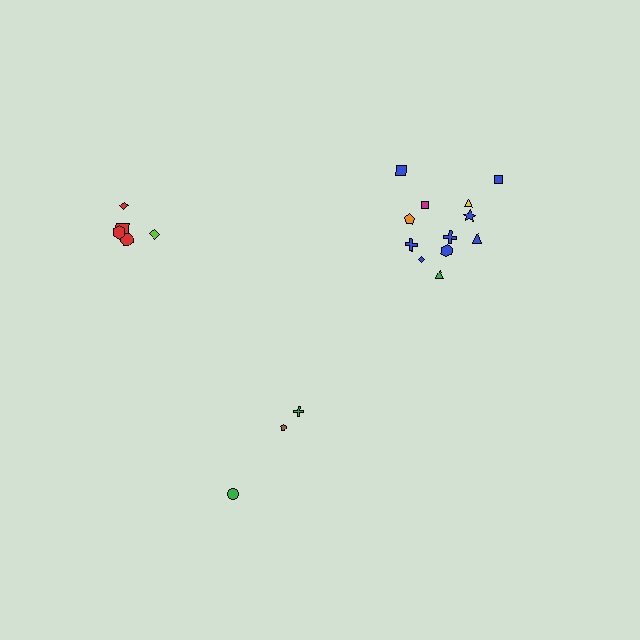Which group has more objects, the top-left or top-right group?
The top-right group.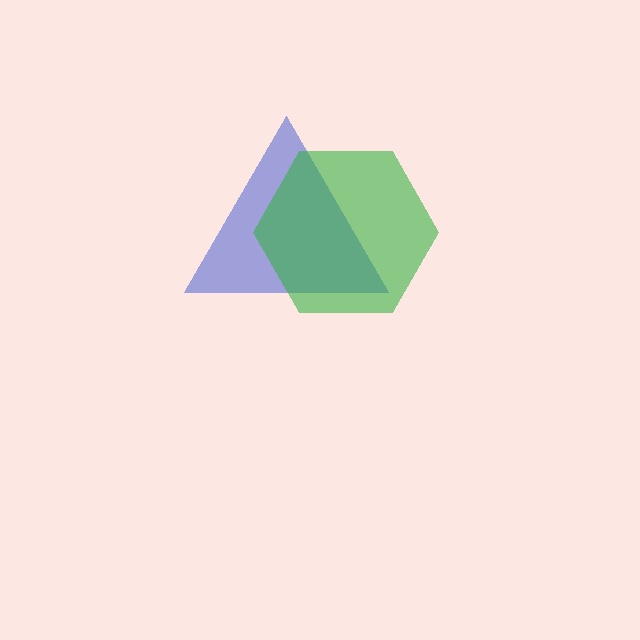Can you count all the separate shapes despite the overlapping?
Yes, there are 2 separate shapes.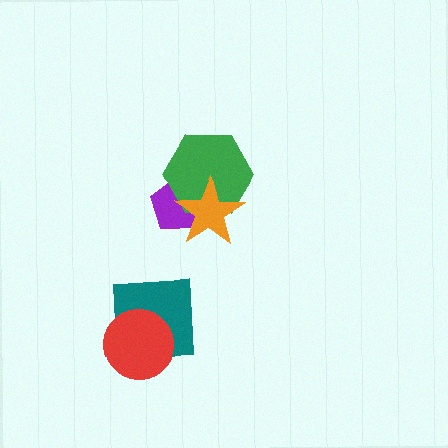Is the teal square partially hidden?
Yes, it is partially covered by another shape.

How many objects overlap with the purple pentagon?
2 objects overlap with the purple pentagon.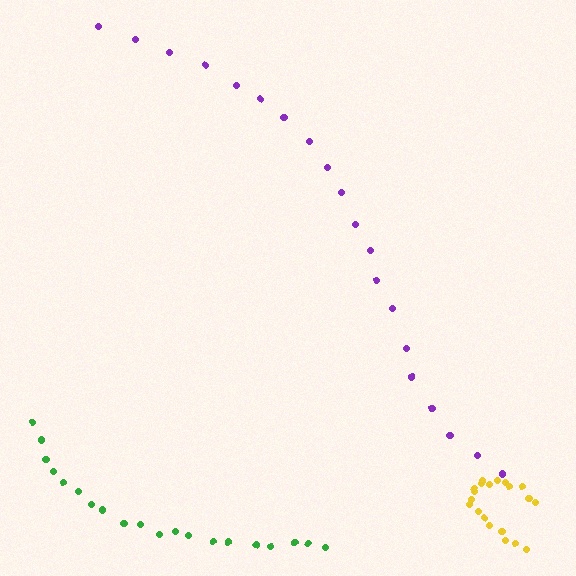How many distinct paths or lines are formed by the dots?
There are 3 distinct paths.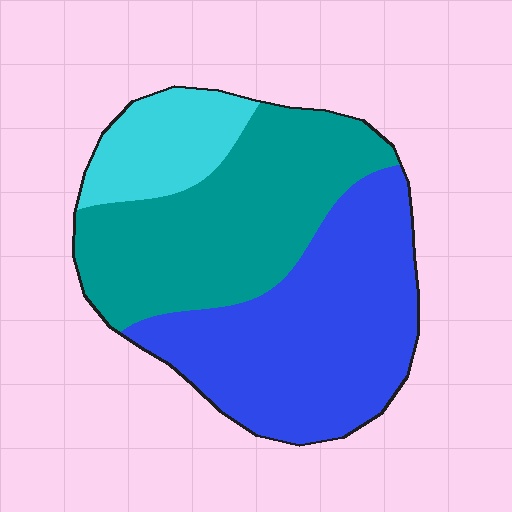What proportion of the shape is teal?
Teal covers 40% of the shape.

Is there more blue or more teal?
Blue.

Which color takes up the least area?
Cyan, at roughly 15%.